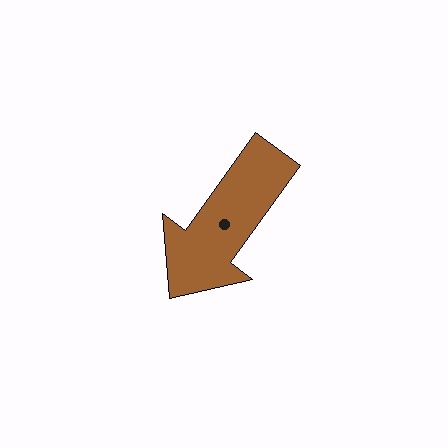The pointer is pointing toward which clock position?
Roughly 7 o'clock.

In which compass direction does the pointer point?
Southwest.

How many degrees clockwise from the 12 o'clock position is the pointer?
Approximately 216 degrees.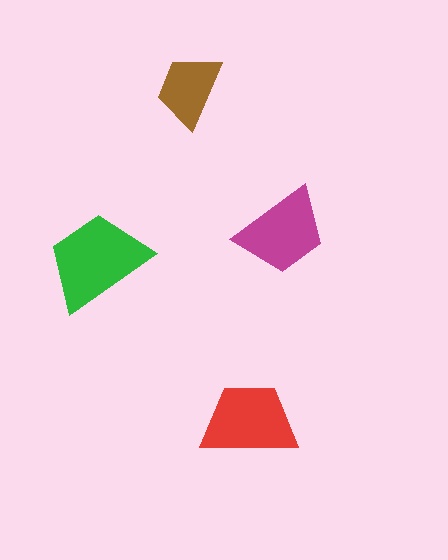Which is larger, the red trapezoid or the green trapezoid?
The green one.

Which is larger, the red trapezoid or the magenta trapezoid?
The red one.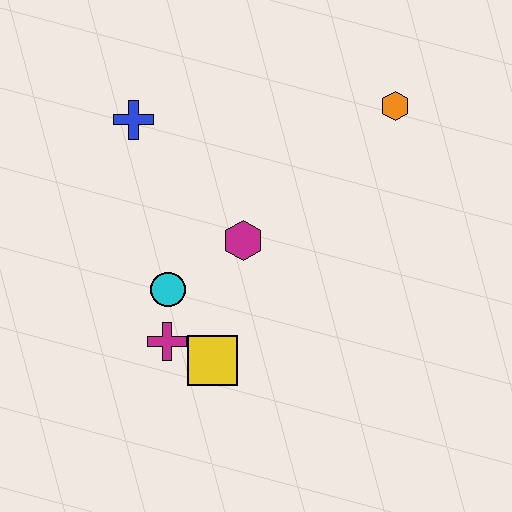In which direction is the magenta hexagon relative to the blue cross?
The magenta hexagon is below the blue cross.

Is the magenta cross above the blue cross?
No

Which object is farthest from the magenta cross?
The orange hexagon is farthest from the magenta cross.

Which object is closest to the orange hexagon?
The magenta hexagon is closest to the orange hexagon.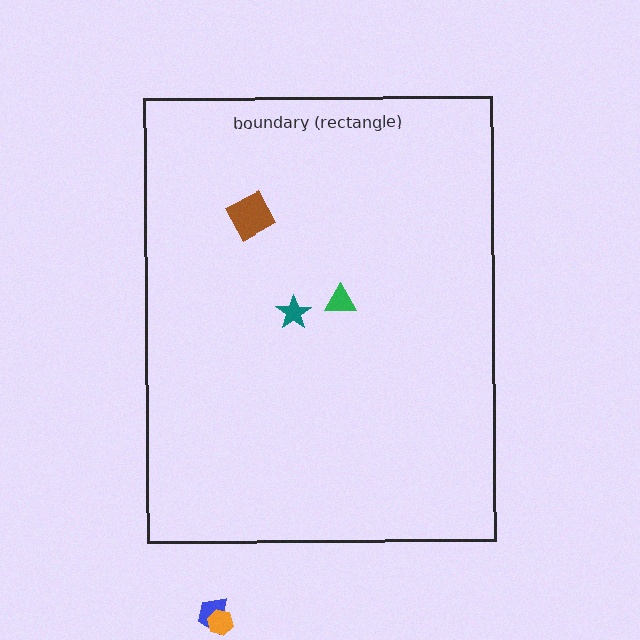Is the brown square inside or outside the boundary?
Inside.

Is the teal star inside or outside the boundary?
Inside.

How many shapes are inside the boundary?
3 inside, 2 outside.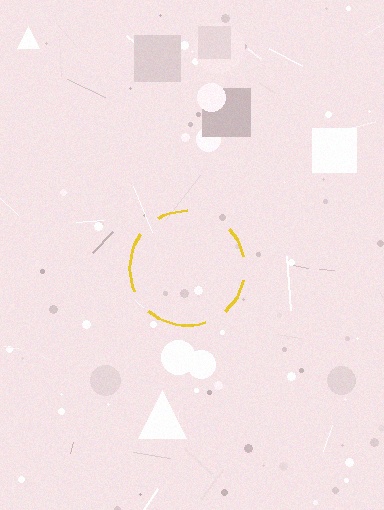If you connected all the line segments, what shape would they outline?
They would outline a circle.